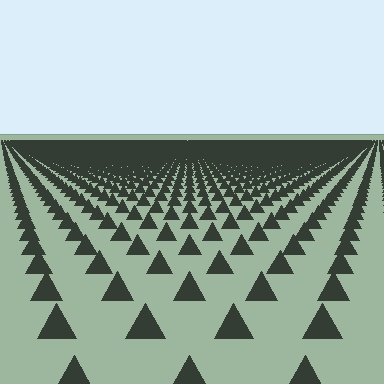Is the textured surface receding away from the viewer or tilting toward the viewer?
The surface is receding away from the viewer. Texture elements get smaller and denser toward the top.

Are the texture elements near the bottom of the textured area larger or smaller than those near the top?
Larger. Near the bottom, elements are closer to the viewer and appear at a bigger on-screen size.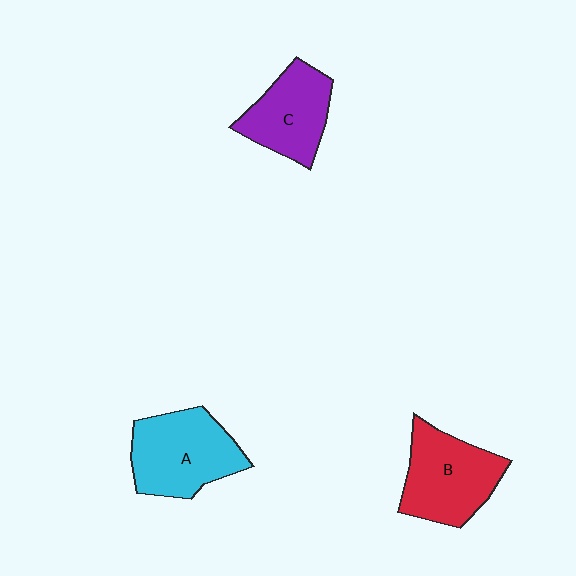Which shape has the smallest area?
Shape C (purple).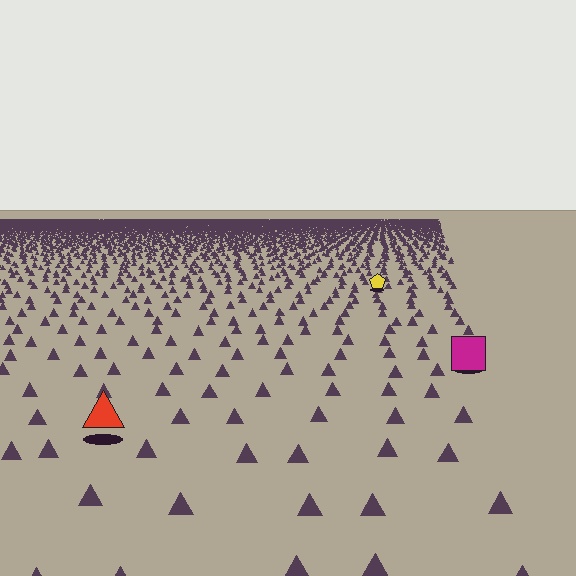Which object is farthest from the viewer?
The yellow pentagon is farthest from the viewer. It appears smaller and the ground texture around it is denser.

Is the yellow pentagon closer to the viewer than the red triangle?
No. The red triangle is closer — you can tell from the texture gradient: the ground texture is coarser near it.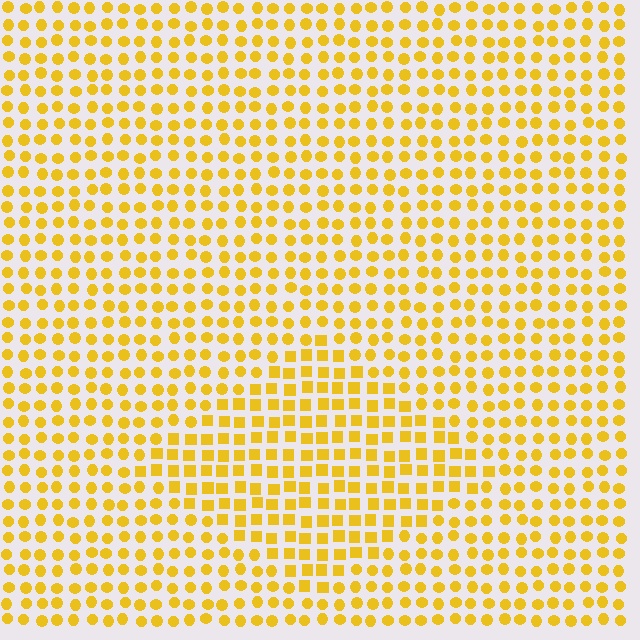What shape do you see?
I see a diamond.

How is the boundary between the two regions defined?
The boundary is defined by a change in element shape: squares inside vs. circles outside. All elements share the same color and spacing.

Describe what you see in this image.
The image is filled with small yellow elements arranged in a uniform grid. A diamond-shaped region contains squares, while the surrounding area contains circles. The boundary is defined purely by the change in element shape.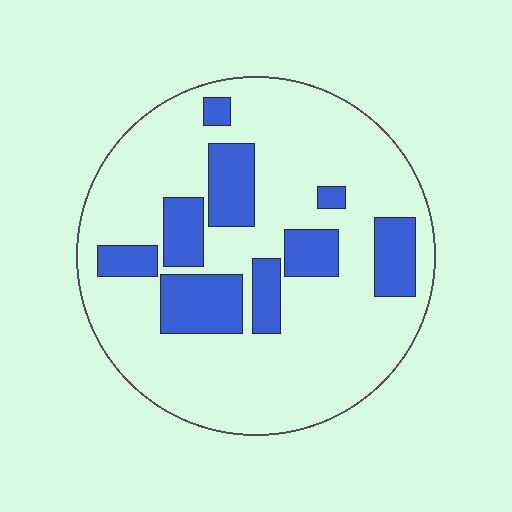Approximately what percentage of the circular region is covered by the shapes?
Approximately 25%.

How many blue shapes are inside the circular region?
9.